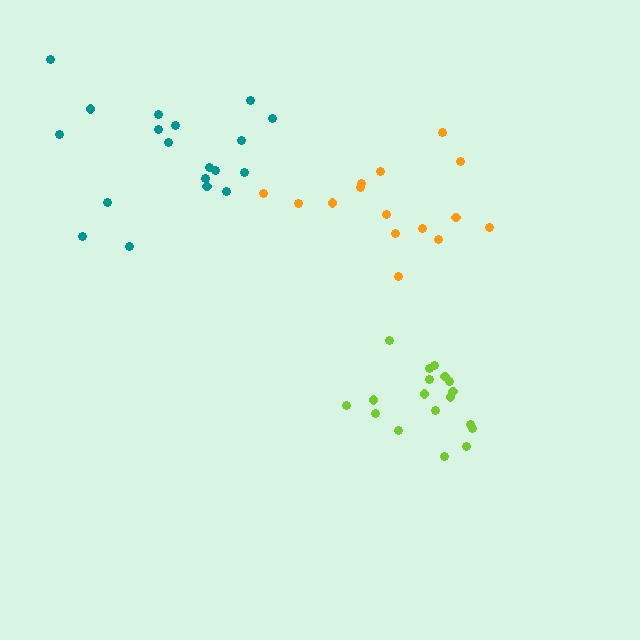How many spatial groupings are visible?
There are 3 spatial groupings.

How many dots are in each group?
Group 1: 18 dots, Group 2: 15 dots, Group 3: 19 dots (52 total).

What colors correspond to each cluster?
The clusters are colored: lime, orange, teal.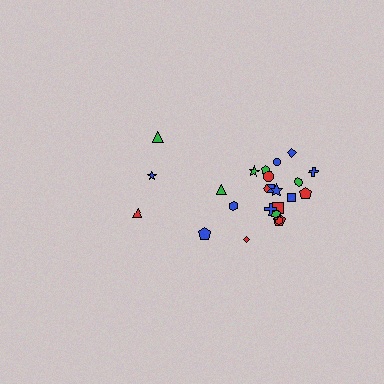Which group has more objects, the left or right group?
The right group.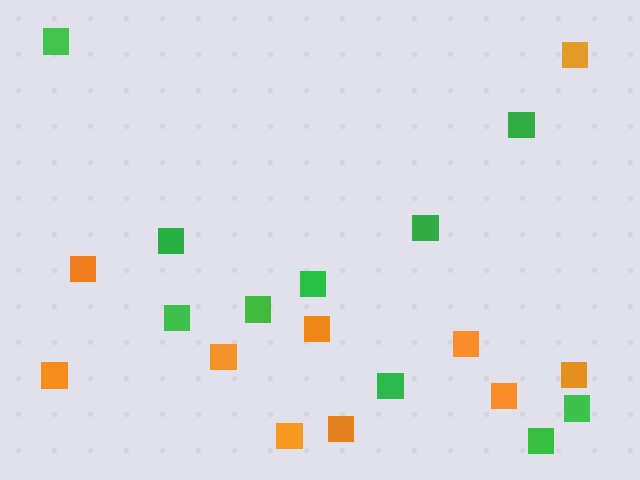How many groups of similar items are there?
There are 2 groups: one group of green squares (10) and one group of orange squares (10).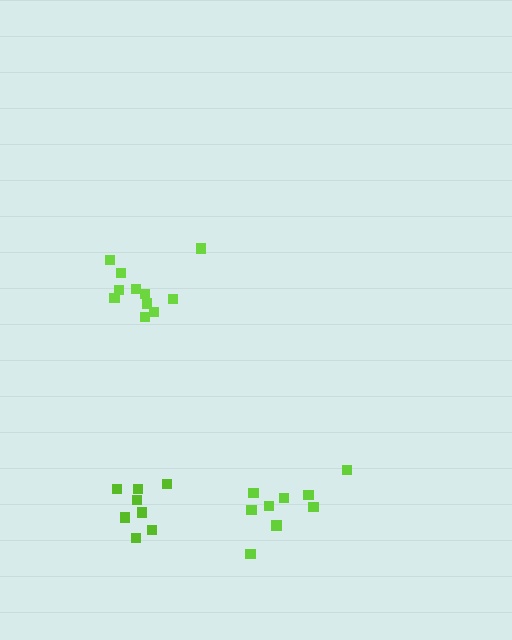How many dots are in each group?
Group 1: 8 dots, Group 2: 9 dots, Group 3: 11 dots (28 total).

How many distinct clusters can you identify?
There are 3 distinct clusters.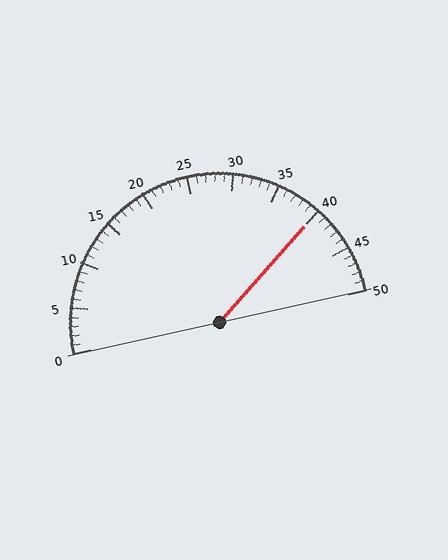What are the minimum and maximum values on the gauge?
The gauge ranges from 0 to 50.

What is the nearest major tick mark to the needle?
The nearest major tick mark is 40.